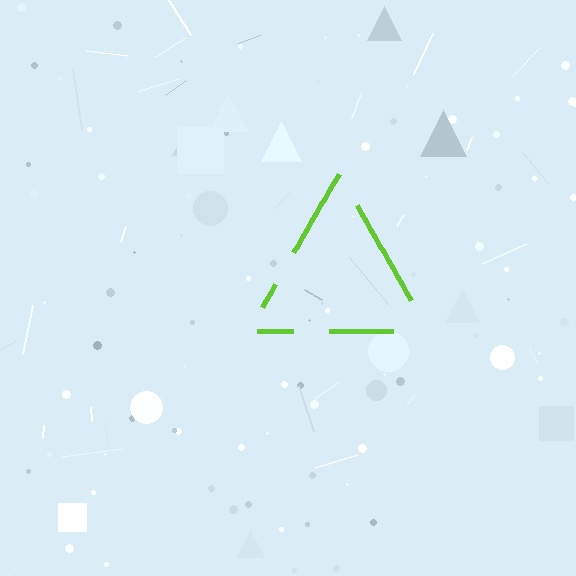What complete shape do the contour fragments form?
The contour fragments form a triangle.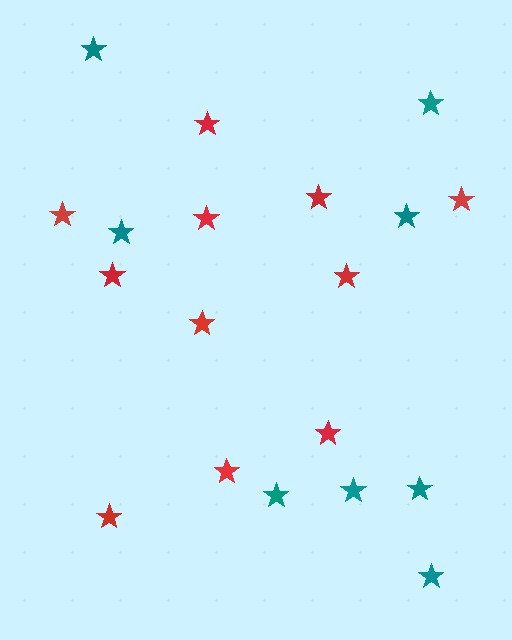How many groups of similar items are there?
There are 2 groups: one group of red stars (11) and one group of teal stars (8).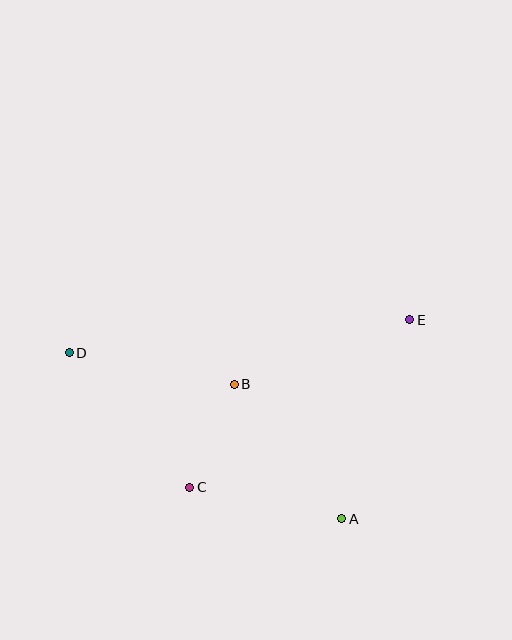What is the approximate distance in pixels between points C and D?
The distance between C and D is approximately 181 pixels.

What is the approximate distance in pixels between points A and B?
The distance between A and B is approximately 172 pixels.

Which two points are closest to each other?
Points B and C are closest to each other.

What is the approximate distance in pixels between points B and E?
The distance between B and E is approximately 187 pixels.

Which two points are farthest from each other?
Points D and E are farthest from each other.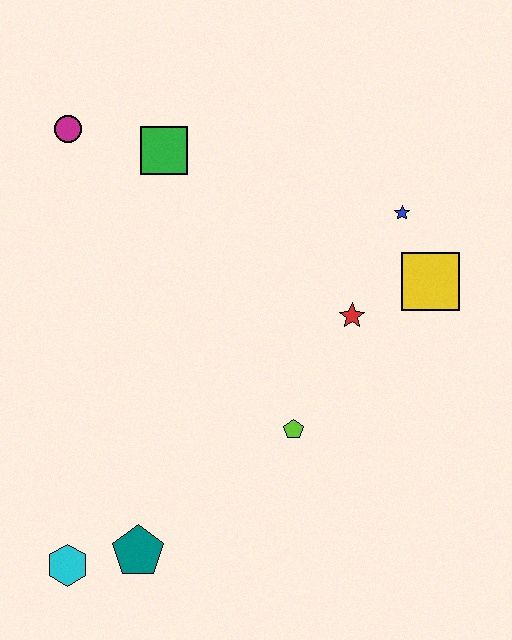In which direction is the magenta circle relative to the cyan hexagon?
The magenta circle is above the cyan hexagon.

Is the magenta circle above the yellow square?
Yes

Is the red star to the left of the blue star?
Yes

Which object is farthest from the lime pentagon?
The magenta circle is farthest from the lime pentagon.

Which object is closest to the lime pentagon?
The red star is closest to the lime pentagon.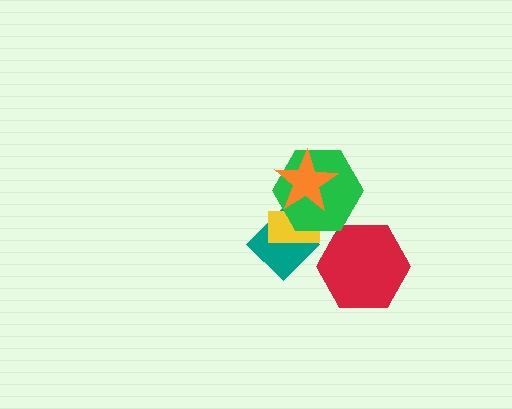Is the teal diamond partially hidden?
Yes, it is partially covered by another shape.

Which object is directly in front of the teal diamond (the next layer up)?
The yellow rectangle is directly in front of the teal diamond.